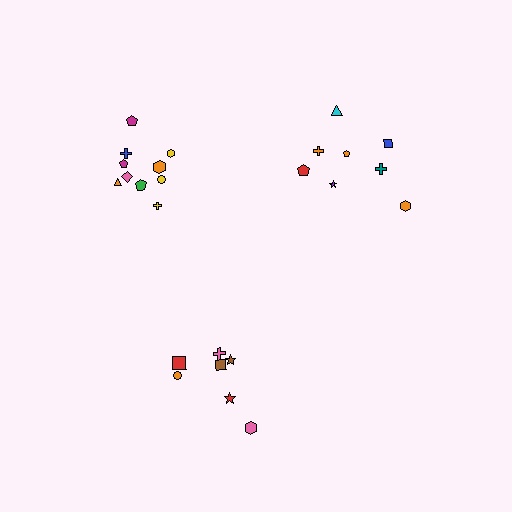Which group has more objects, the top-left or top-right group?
The top-left group.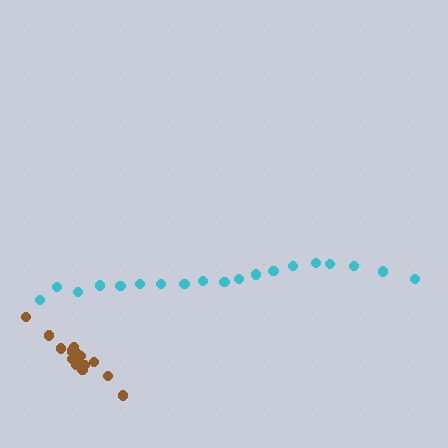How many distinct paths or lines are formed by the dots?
There are 2 distinct paths.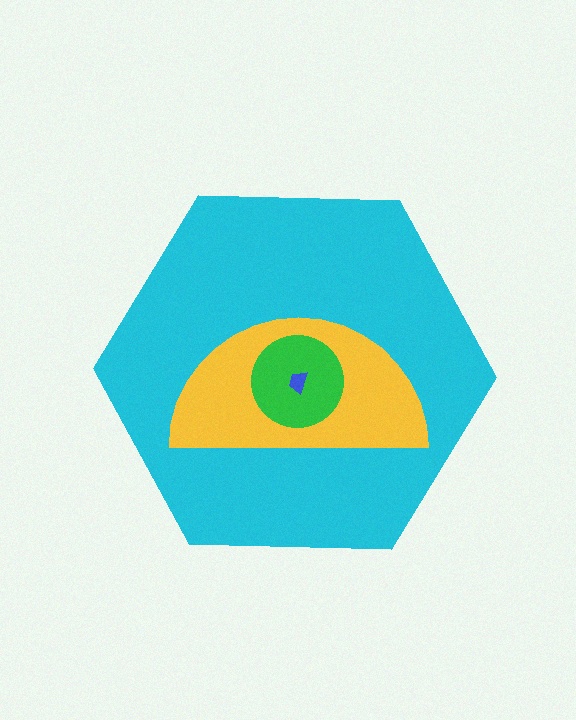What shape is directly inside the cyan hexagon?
The yellow semicircle.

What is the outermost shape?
The cyan hexagon.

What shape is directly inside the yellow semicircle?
The green circle.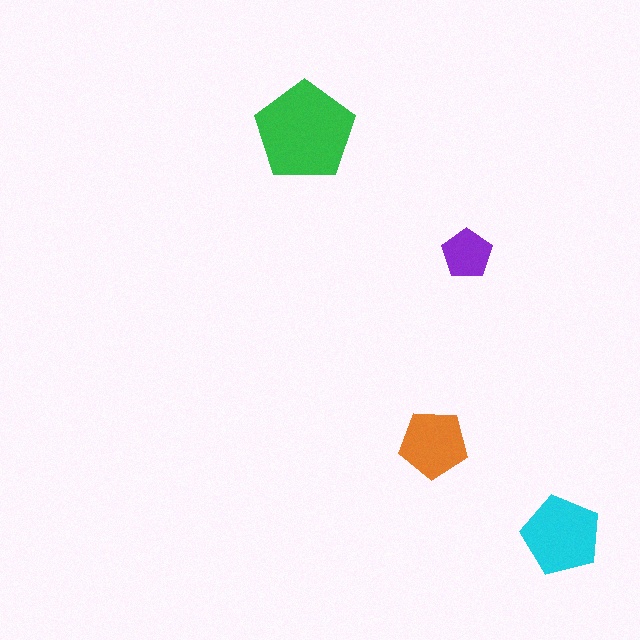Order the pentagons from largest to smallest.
the green one, the cyan one, the orange one, the purple one.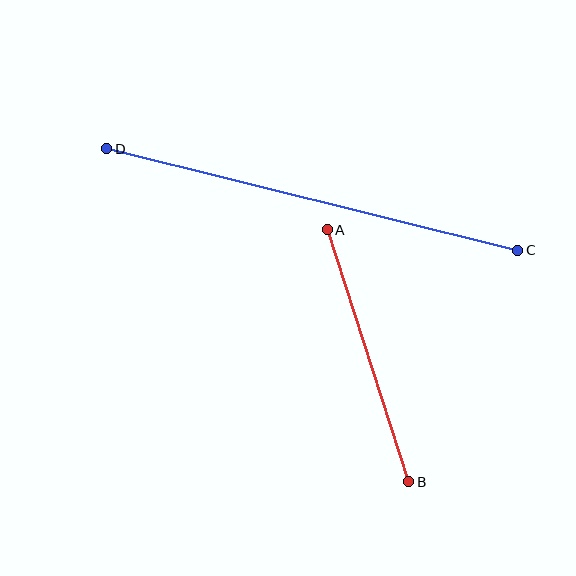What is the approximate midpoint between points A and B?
The midpoint is at approximately (368, 356) pixels.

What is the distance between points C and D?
The distance is approximately 423 pixels.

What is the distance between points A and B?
The distance is approximately 265 pixels.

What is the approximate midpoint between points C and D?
The midpoint is at approximately (312, 200) pixels.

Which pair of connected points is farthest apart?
Points C and D are farthest apart.